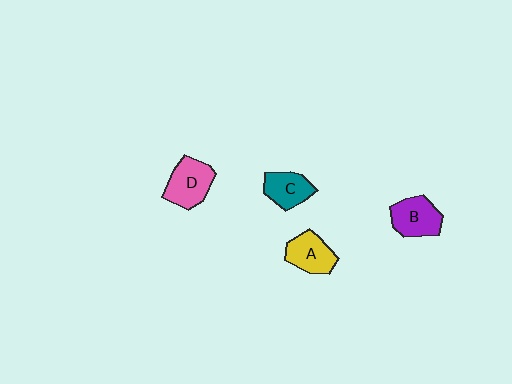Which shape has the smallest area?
Shape C (teal).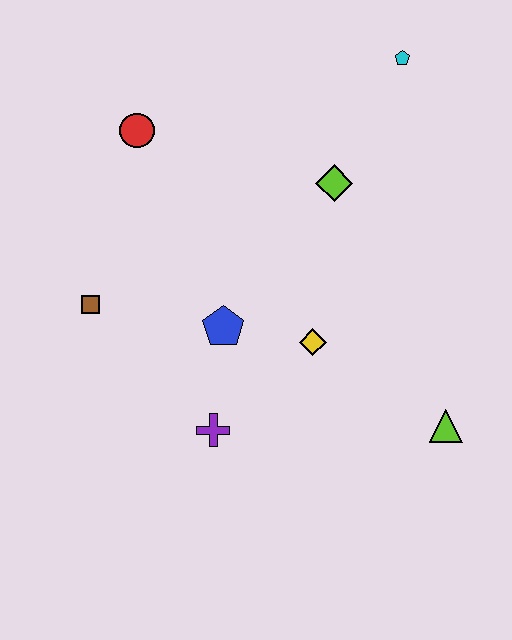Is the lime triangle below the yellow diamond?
Yes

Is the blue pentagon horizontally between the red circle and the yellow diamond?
Yes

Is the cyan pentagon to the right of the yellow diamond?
Yes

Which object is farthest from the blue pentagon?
The cyan pentagon is farthest from the blue pentagon.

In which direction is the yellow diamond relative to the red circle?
The yellow diamond is below the red circle.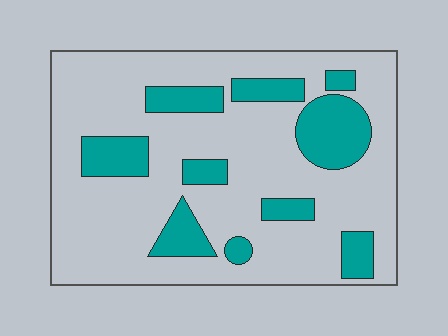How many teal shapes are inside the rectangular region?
10.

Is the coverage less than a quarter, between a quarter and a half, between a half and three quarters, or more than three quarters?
Less than a quarter.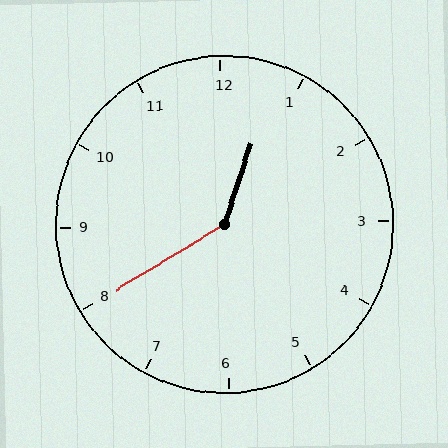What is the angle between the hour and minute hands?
Approximately 140 degrees.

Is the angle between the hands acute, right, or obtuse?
It is obtuse.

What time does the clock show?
12:40.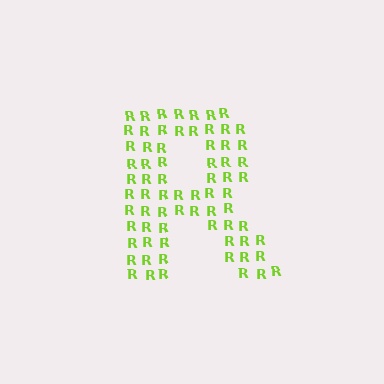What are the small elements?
The small elements are letter R's.